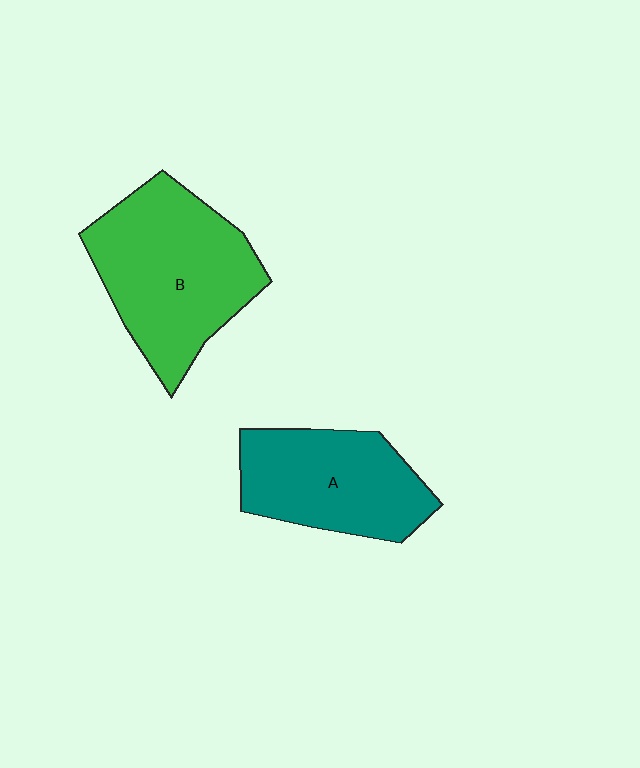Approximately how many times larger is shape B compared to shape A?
Approximately 1.3 times.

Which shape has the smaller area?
Shape A (teal).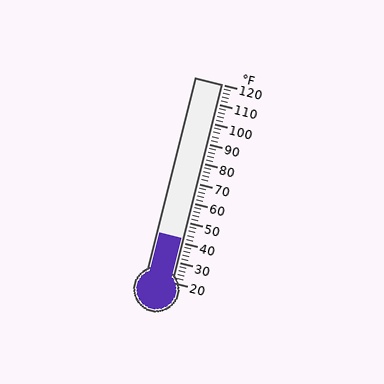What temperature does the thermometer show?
The thermometer shows approximately 42°F.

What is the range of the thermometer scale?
The thermometer scale ranges from 20°F to 120°F.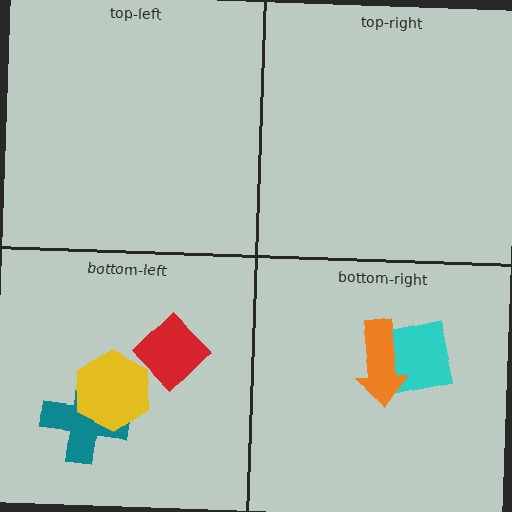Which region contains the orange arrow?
The bottom-right region.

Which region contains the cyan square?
The bottom-right region.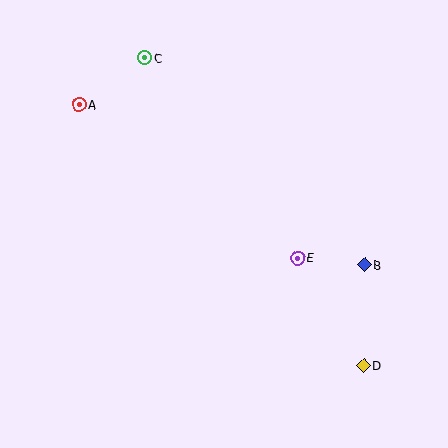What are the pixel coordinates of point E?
Point E is at (298, 258).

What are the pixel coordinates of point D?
Point D is at (364, 366).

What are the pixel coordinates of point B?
Point B is at (365, 265).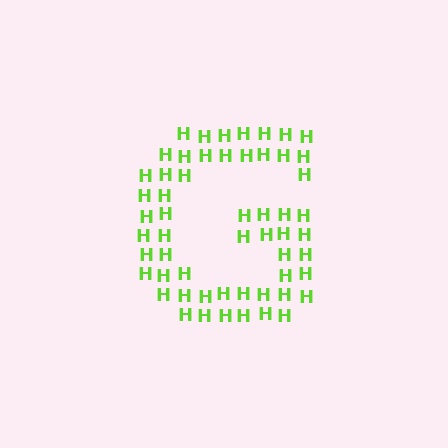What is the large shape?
The large shape is the letter G.